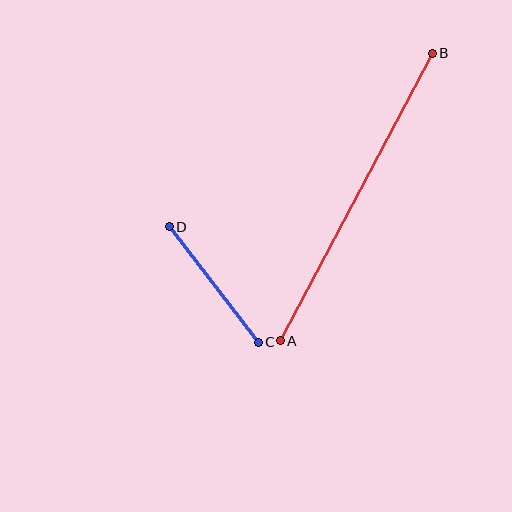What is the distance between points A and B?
The distance is approximately 325 pixels.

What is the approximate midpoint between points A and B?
The midpoint is at approximately (356, 197) pixels.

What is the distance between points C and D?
The distance is approximately 146 pixels.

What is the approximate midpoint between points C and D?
The midpoint is at approximately (214, 285) pixels.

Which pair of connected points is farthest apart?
Points A and B are farthest apart.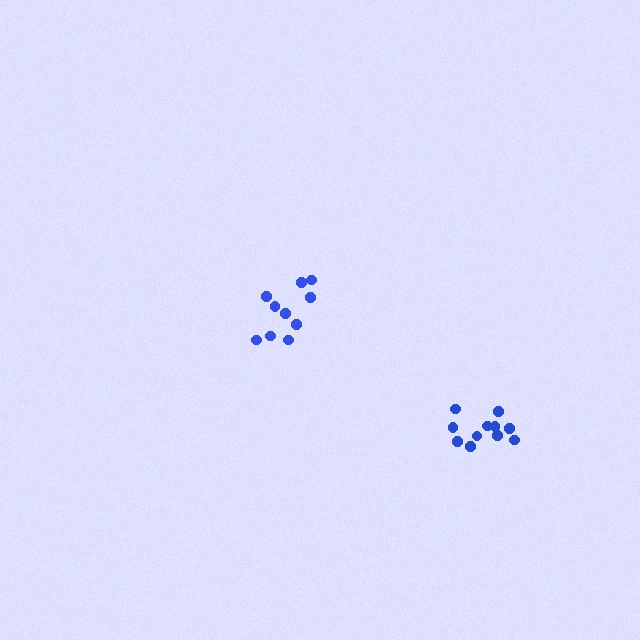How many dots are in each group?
Group 1: 10 dots, Group 2: 11 dots (21 total).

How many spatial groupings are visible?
There are 2 spatial groupings.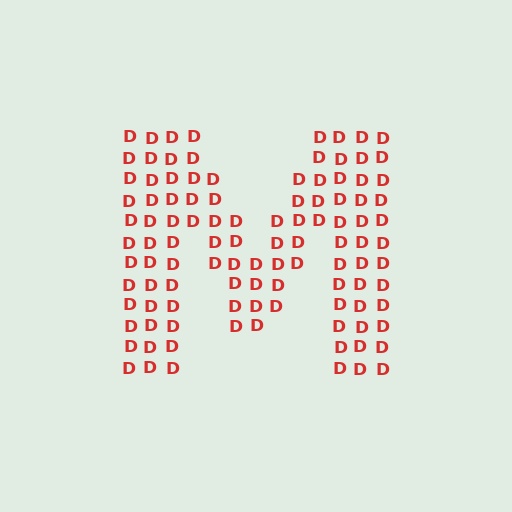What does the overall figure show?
The overall figure shows the letter M.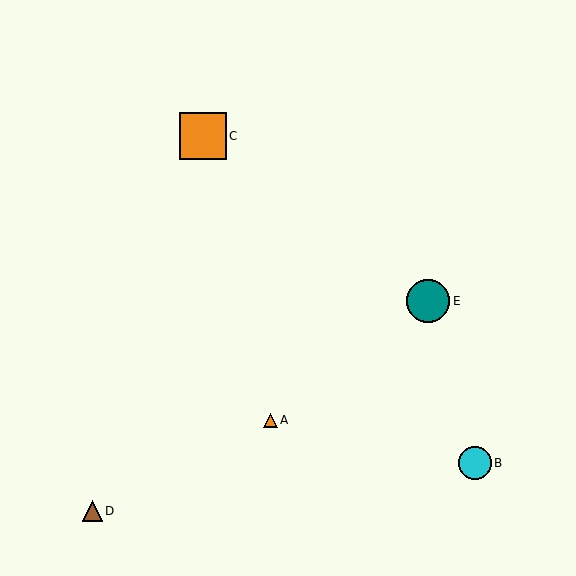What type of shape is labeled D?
Shape D is a brown triangle.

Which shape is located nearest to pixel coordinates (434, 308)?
The teal circle (labeled E) at (428, 301) is nearest to that location.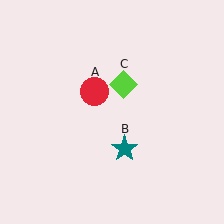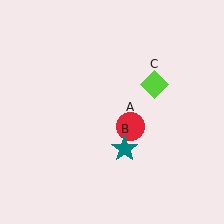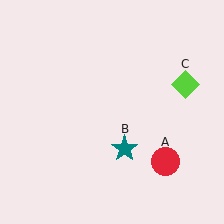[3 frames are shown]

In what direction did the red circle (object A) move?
The red circle (object A) moved down and to the right.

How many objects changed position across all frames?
2 objects changed position: red circle (object A), lime diamond (object C).